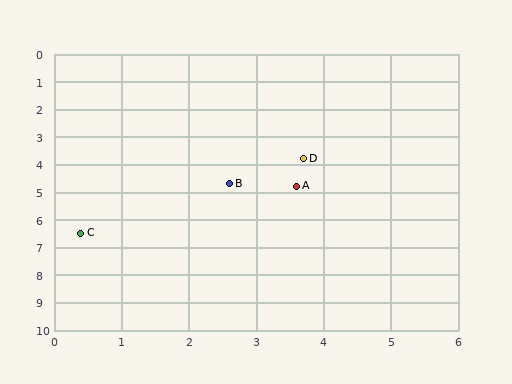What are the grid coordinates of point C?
Point C is at approximately (0.4, 6.5).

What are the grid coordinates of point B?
Point B is at approximately (2.6, 4.7).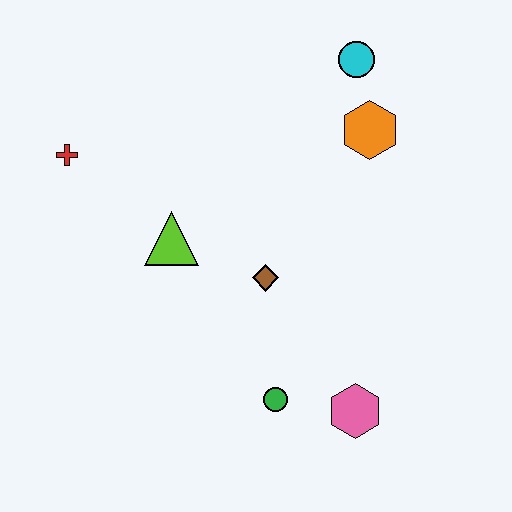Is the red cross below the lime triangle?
No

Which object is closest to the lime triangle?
The brown diamond is closest to the lime triangle.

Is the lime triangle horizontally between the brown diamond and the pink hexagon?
No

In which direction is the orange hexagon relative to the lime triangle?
The orange hexagon is to the right of the lime triangle.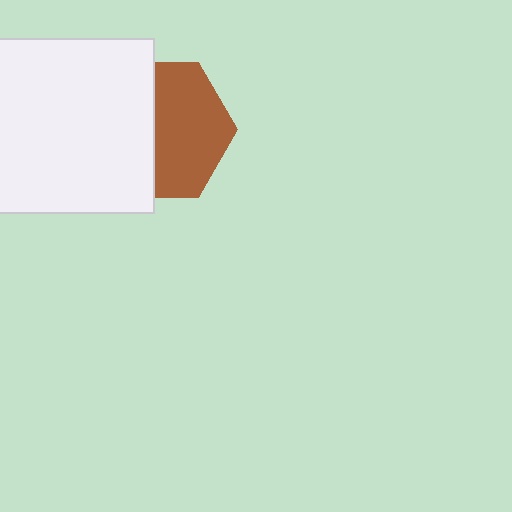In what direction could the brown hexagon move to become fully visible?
The brown hexagon could move right. That would shift it out from behind the white rectangle entirely.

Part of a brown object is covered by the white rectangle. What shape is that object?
It is a hexagon.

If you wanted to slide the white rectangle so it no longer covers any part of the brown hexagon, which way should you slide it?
Slide it left — that is the most direct way to separate the two shapes.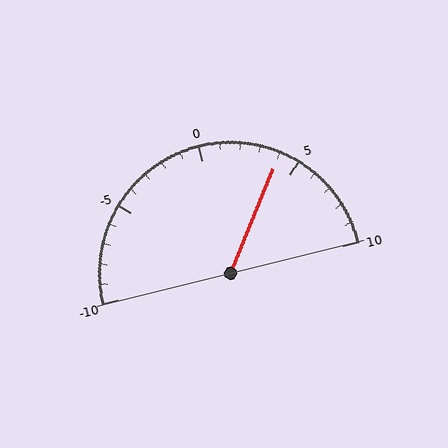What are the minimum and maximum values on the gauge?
The gauge ranges from -10 to 10.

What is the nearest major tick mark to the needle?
The nearest major tick mark is 5.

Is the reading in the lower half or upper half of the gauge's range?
The reading is in the upper half of the range (-10 to 10).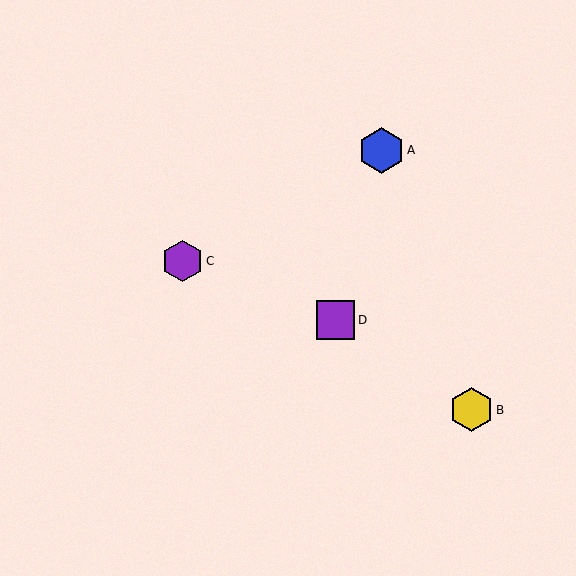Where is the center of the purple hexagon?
The center of the purple hexagon is at (182, 261).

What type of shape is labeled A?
Shape A is a blue hexagon.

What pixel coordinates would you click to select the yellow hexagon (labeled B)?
Click at (471, 410) to select the yellow hexagon B.